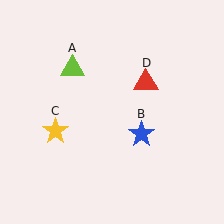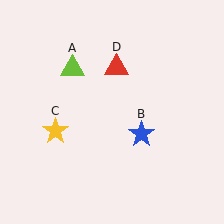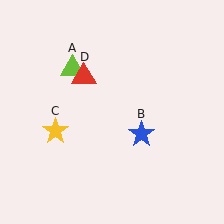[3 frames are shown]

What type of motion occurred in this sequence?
The red triangle (object D) rotated counterclockwise around the center of the scene.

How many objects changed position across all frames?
1 object changed position: red triangle (object D).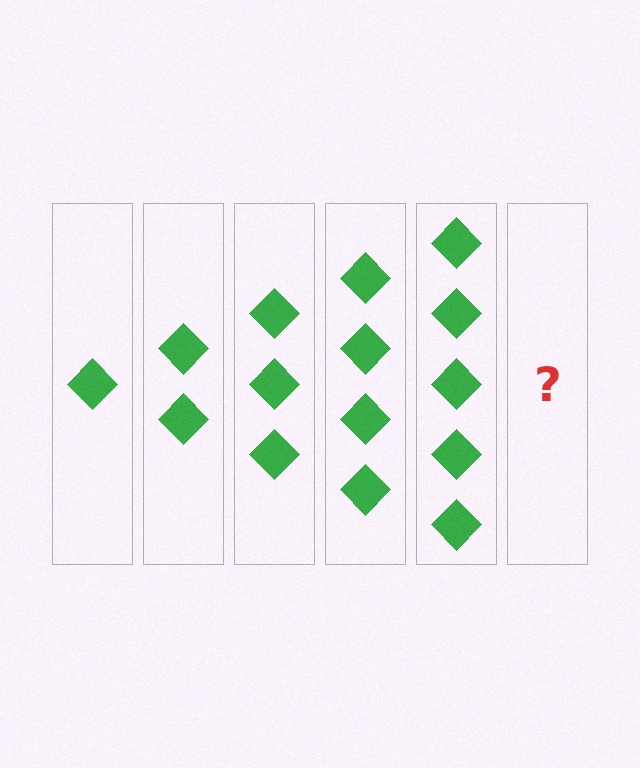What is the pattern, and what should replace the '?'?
The pattern is that each step adds one more diamond. The '?' should be 6 diamonds.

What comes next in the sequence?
The next element should be 6 diamonds.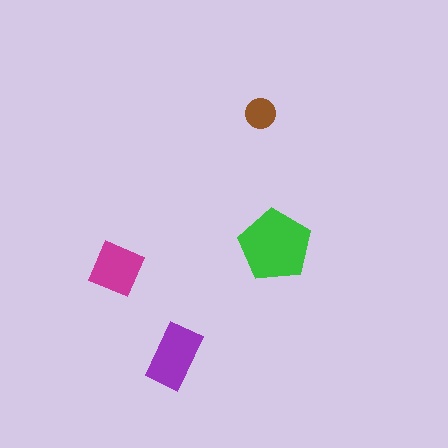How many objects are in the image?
There are 4 objects in the image.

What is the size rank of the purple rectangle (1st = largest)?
2nd.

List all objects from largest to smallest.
The green pentagon, the purple rectangle, the magenta diamond, the brown circle.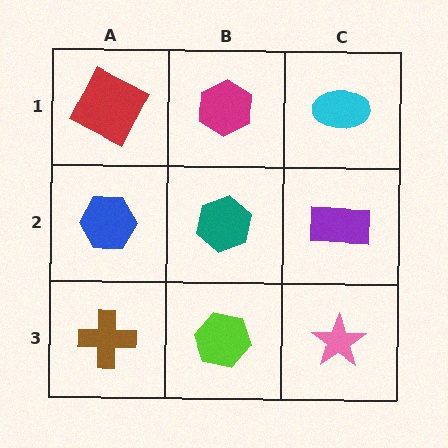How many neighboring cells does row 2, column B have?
4.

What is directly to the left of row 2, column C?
A teal hexagon.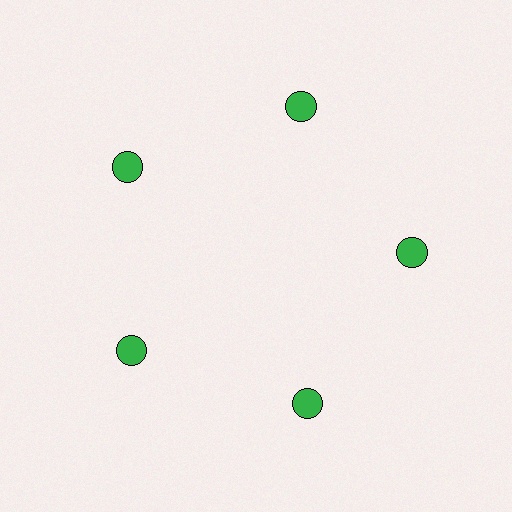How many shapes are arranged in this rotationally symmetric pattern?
There are 5 shapes, arranged in 5 groups of 1.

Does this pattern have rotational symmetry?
Yes, this pattern has 5-fold rotational symmetry. It looks the same after rotating 72 degrees around the center.